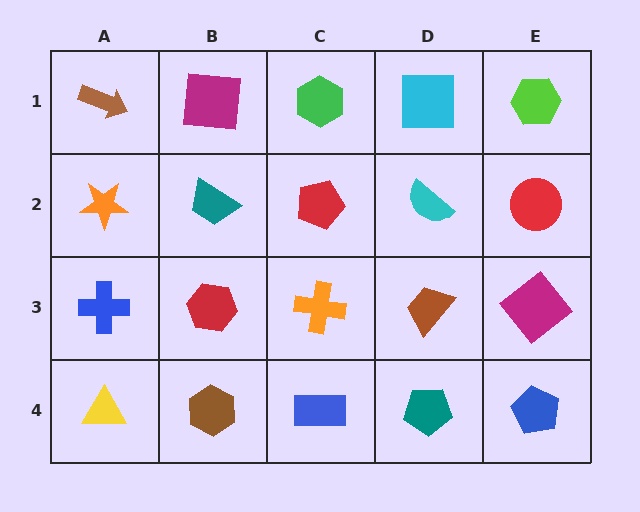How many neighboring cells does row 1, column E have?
2.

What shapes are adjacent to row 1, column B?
A teal trapezoid (row 2, column B), a brown arrow (row 1, column A), a green hexagon (row 1, column C).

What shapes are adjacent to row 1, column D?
A cyan semicircle (row 2, column D), a green hexagon (row 1, column C), a lime hexagon (row 1, column E).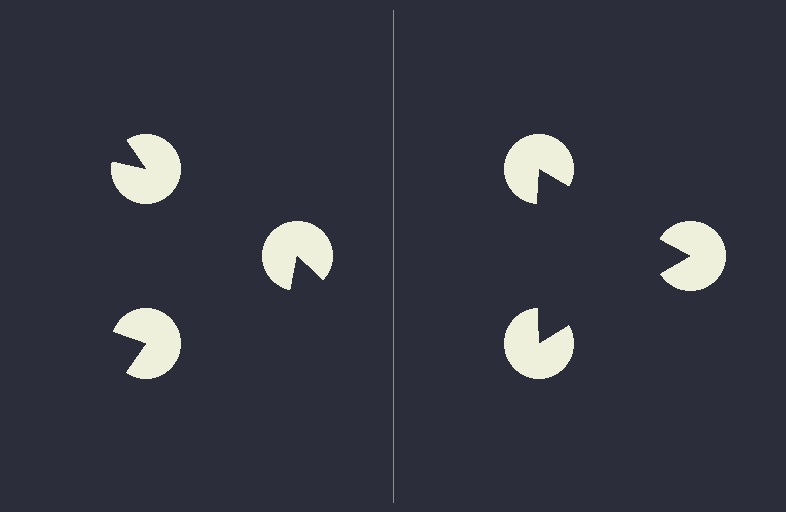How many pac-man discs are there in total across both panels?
6 — 3 on each side.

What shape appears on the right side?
An illusory triangle.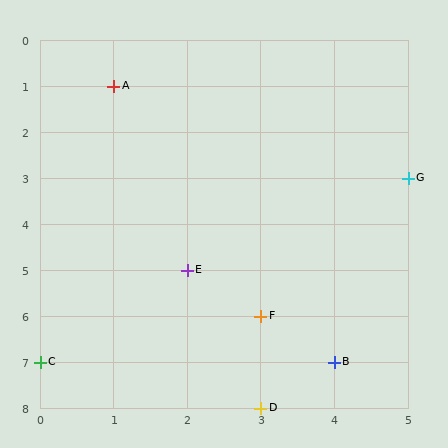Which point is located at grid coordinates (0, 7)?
Point C is at (0, 7).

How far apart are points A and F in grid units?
Points A and F are 2 columns and 5 rows apart (about 5.4 grid units diagonally).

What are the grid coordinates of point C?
Point C is at grid coordinates (0, 7).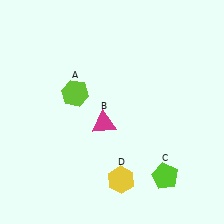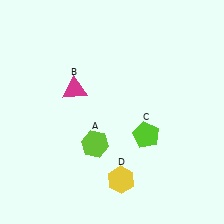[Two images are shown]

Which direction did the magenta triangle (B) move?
The magenta triangle (B) moved up.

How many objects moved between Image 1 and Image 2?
3 objects moved between the two images.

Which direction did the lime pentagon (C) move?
The lime pentagon (C) moved up.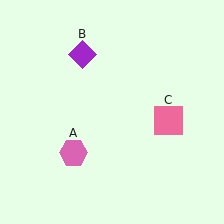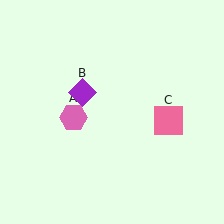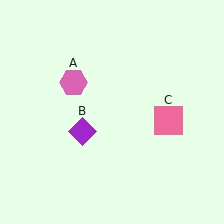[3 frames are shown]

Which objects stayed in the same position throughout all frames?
Pink square (object C) remained stationary.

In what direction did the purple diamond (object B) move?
The purple diamond (object B) moved down.